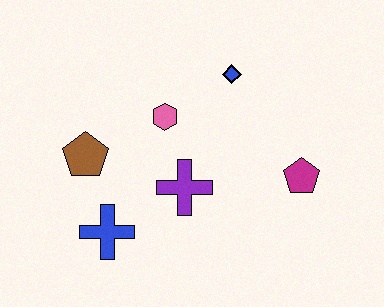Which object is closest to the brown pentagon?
The blue cross is closest to the brown pentagon.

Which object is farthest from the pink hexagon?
The magenta pentagon is farthest from the pink hexagon.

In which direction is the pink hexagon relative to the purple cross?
The pink hexagon is above the purple cross.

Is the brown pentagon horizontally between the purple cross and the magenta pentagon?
No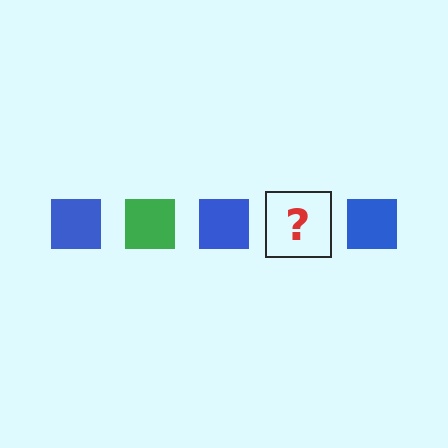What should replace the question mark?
The question mark should be replaced with a green square.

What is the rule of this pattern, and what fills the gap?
The rule is that the pattern cycles through blue, green squares. The gap should be filled with a green square.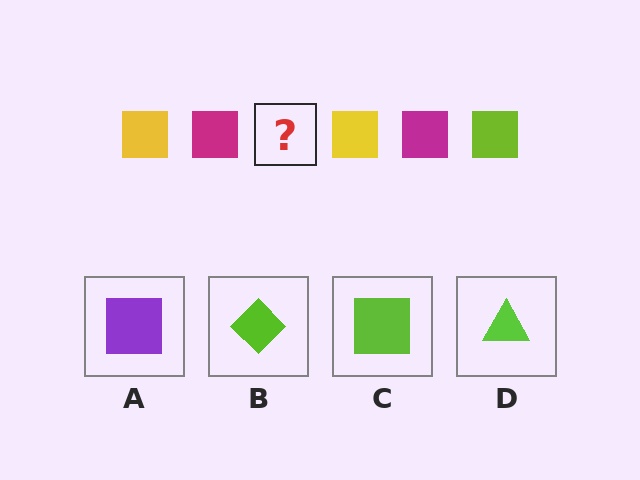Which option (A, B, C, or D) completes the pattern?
C.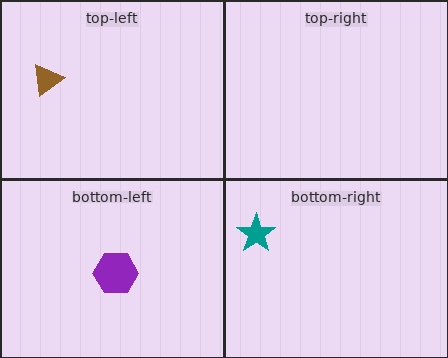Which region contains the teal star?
The bottom-right region.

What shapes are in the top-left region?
The brown triangle.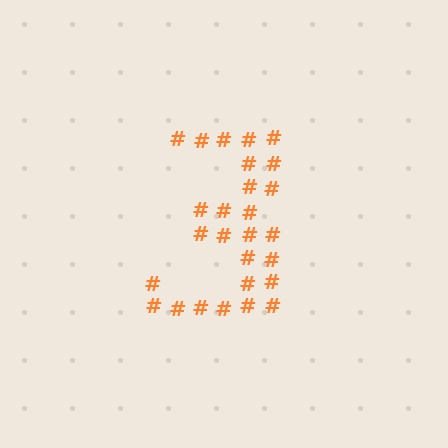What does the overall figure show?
The overall figure shows the digit 3.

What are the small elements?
The small elements are hash symbols.